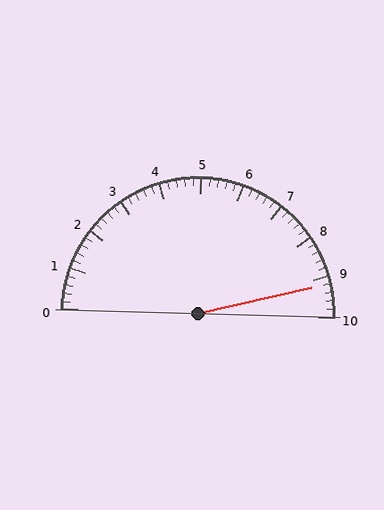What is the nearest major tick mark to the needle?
The nearest major tick mark is 9.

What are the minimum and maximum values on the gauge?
The gauge ranges from 0 to 10.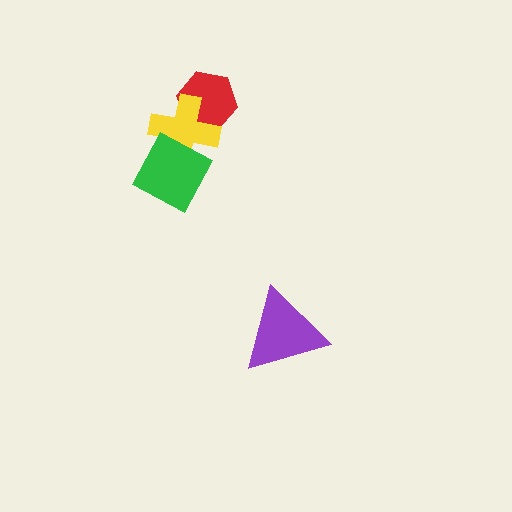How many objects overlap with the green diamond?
1 object overlaps with the green diamond.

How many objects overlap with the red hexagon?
1 object overlaps with the red hexagon.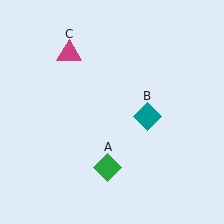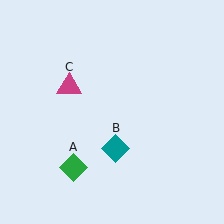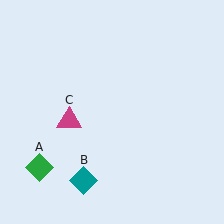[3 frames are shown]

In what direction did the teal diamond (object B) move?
The teal diamond (object B) moved down and to the left.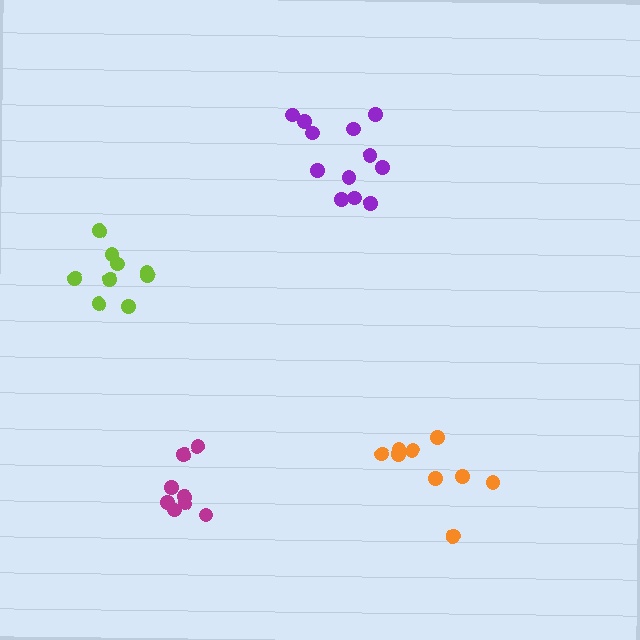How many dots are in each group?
Group 1: 9 dots, Group 2: 9 dots, Group 3: 12 dots, Group 4: 8 dots (38 total).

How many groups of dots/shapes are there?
There are 4 groups.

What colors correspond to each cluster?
The clusters are colored: lime, orange, purple, magenta.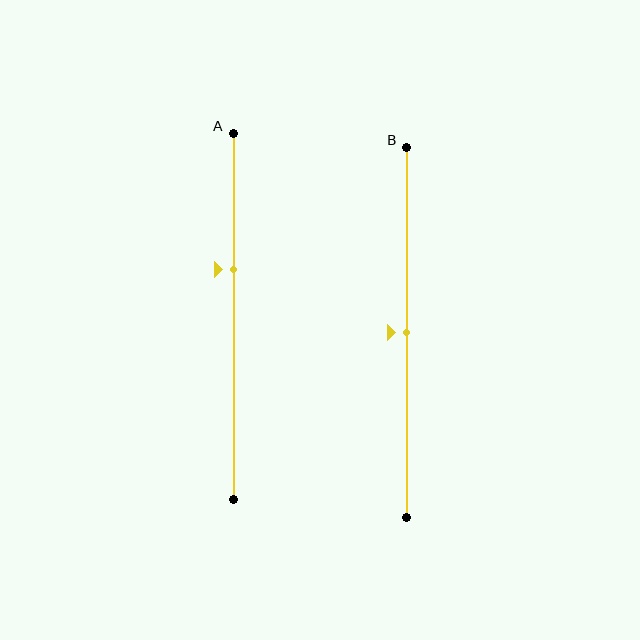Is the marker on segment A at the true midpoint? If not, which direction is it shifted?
No, the marker on segment A is shifted upward by about 13% of the segment length.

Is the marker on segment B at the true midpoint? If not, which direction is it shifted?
Yes, the marker on segment B is at the true midpoint.